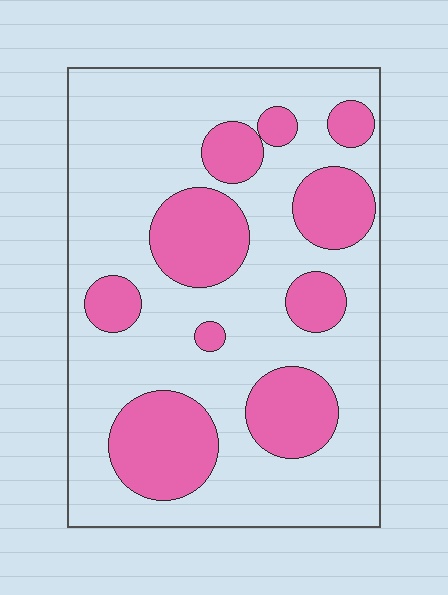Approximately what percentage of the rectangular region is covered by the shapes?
Approximately 30%.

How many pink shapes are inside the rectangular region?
10.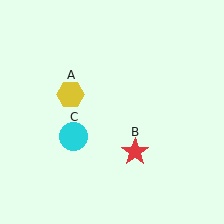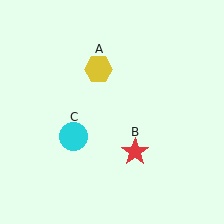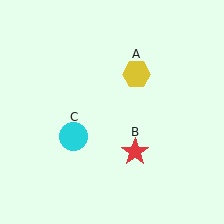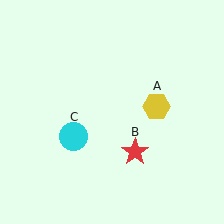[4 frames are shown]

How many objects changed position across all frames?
1 object changed position: yellow hexagon (object A).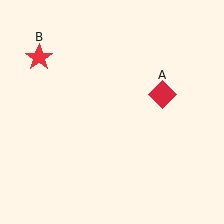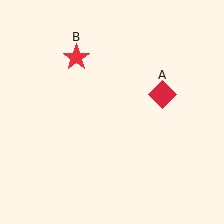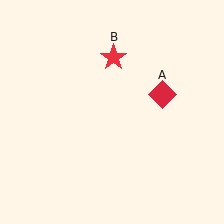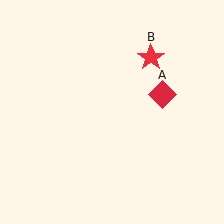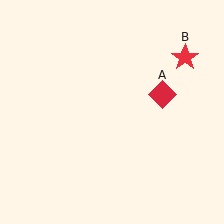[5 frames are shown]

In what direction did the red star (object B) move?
The red star (object B) moved right.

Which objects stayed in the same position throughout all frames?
Red diamond (object A) remained stationary.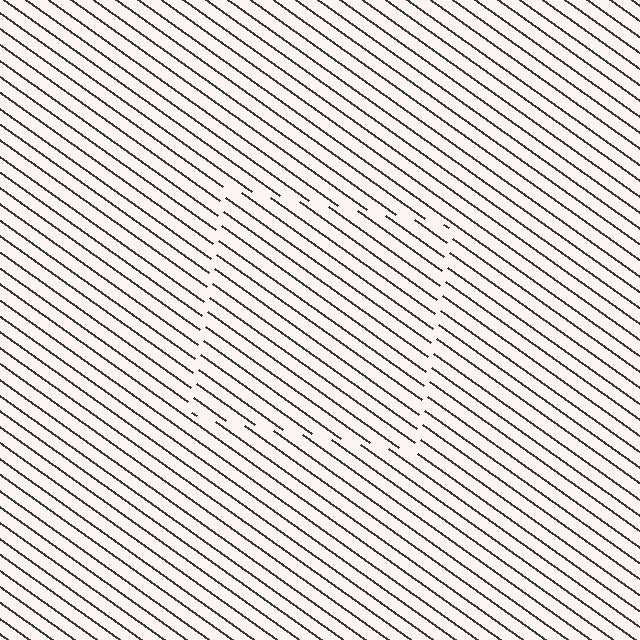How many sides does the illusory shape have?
4 sides — the line-ends trace a square.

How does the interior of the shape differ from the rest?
The interior of the shape contains the same grating, shifted by half a period — the contour is defined by the phase discontinuity where line-ends from the inner and outer gratings abut.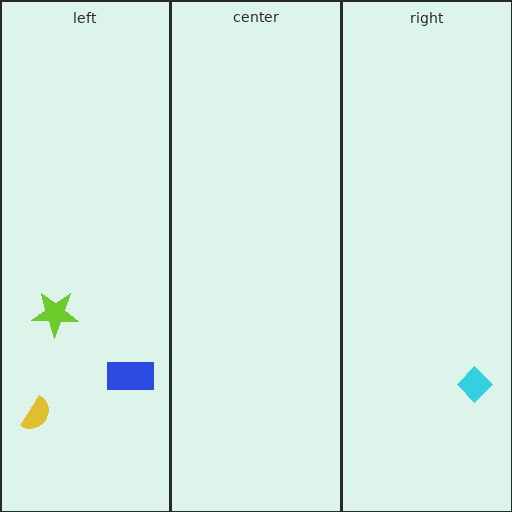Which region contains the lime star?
The left region.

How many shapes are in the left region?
3.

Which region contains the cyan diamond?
The right region.